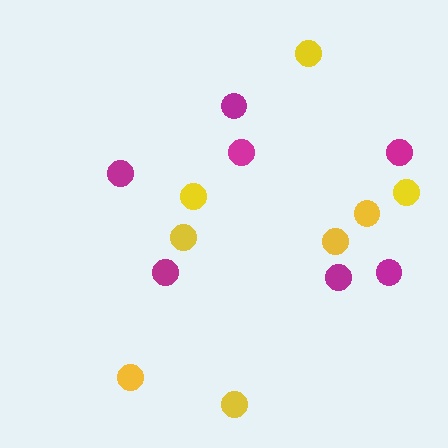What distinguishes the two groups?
There are 2 groups: one group of magenta circles (7) and one group of yellow circles (8).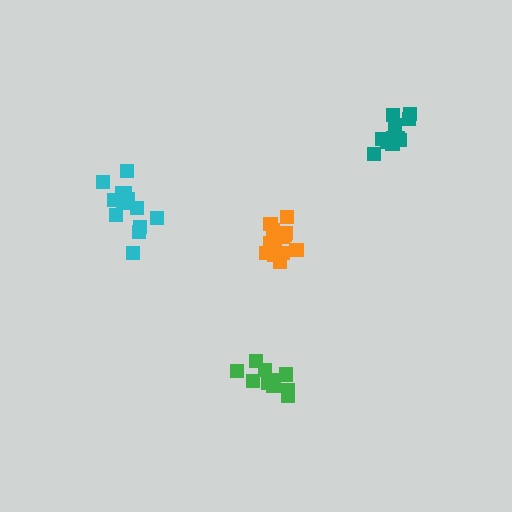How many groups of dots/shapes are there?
There are 4 groups.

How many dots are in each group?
Group 1: 14 dots, Group 2: 11 dots, Group 3: 11 dots, Group 4: 13 dots (49 total).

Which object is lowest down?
The green cluster is bottommost.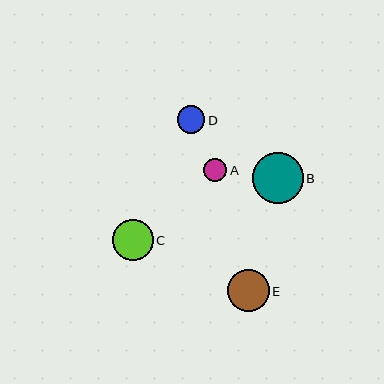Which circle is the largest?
Circle B is the largest with a size of approximately 51 pixels.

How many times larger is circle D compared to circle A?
Circle D is approximately 1.1 times the size of circle A.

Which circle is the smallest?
Circle A is the smallest with a size of approximately 24 pixels.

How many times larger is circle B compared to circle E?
Circle B is approximately 1.2 times the size of circle E.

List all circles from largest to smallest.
From largest to smallest: B, E, C, D, A.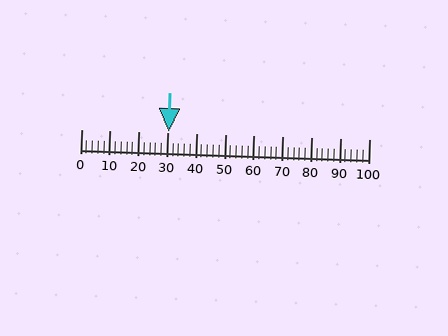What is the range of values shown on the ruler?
The ruler shows values from 0 to 100.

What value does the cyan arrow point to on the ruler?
The cyan arrow points to approximately 30.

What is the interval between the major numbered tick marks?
The major tick marks are spaced 10 units apart.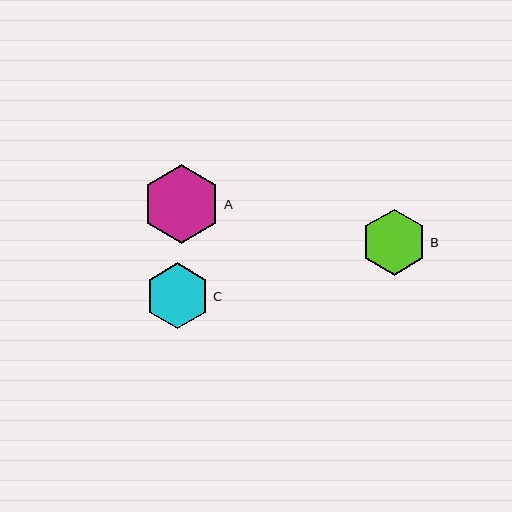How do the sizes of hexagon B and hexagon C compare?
Hexagon B and hexagon C are approximately the same size.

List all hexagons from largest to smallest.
From largest to smallest: A, B, C.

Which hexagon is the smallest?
Hexagon C is the smallest with a size of approximately 65 pixels.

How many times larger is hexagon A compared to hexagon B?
Hexagon A is approximately 1.2 times the size of hexagon B.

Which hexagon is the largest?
Hexagon A is the largest with a size of approximately 79 pixels.